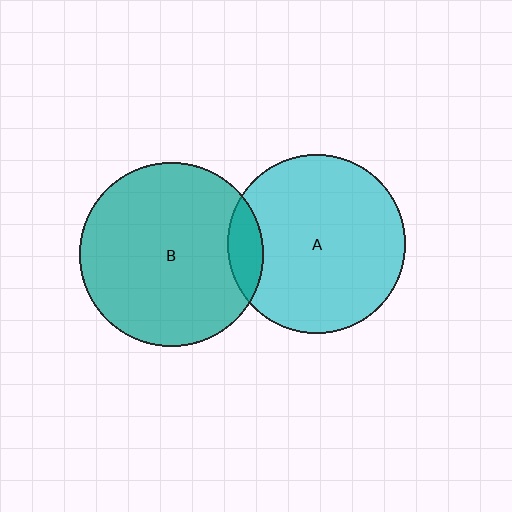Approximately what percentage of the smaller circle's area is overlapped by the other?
Approximately 10%.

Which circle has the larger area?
Circle B (teal).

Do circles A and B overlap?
Yes.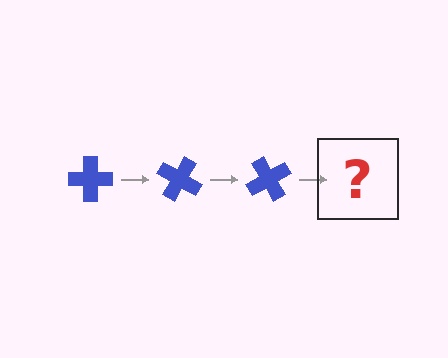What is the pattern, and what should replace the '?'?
The pattern is that the cross rotates 30 degrees each step. The '?' should be a blue cross rotated 90 degrees.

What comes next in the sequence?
The next element should be a blue cross rotated 90 degrees.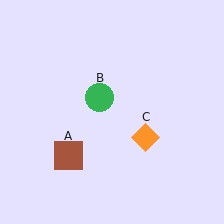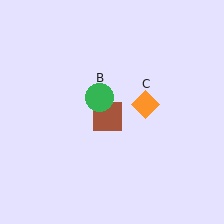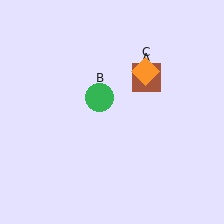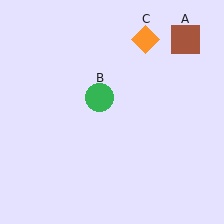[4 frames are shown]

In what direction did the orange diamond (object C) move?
The orange diamond (object C) moved up.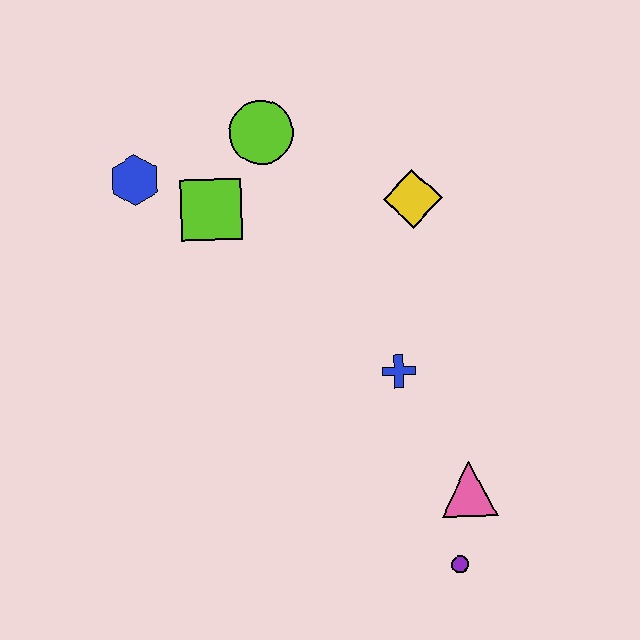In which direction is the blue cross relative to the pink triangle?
The blue cross is above the pink triangle.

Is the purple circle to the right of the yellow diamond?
Yes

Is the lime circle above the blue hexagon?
Yes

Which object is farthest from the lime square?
The purple circle is farthest from the lime square.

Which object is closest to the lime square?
The blue hexagon is closest to the lime square.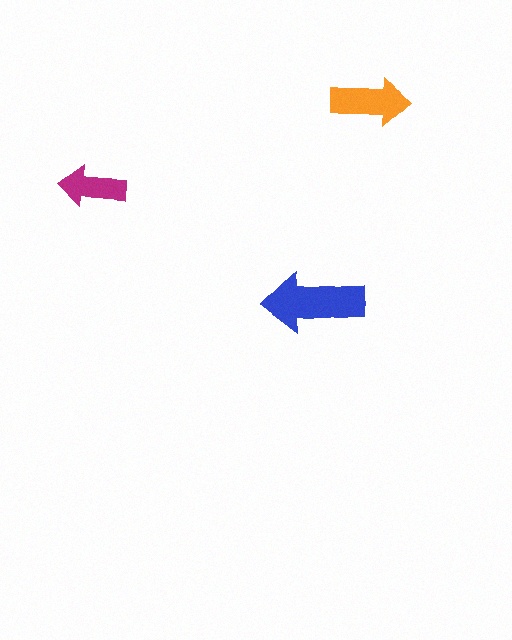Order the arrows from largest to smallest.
the blue one, the orange one, the magenta one.